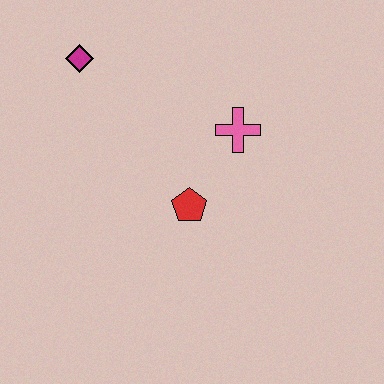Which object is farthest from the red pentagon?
The magenta diamond is farthest from the red pentagon.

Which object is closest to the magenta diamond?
The pink cross is closest to the magenta diamond.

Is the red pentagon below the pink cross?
Yes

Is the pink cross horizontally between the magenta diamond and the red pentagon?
No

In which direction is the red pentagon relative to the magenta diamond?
The red pentagon is below the magenta diamond.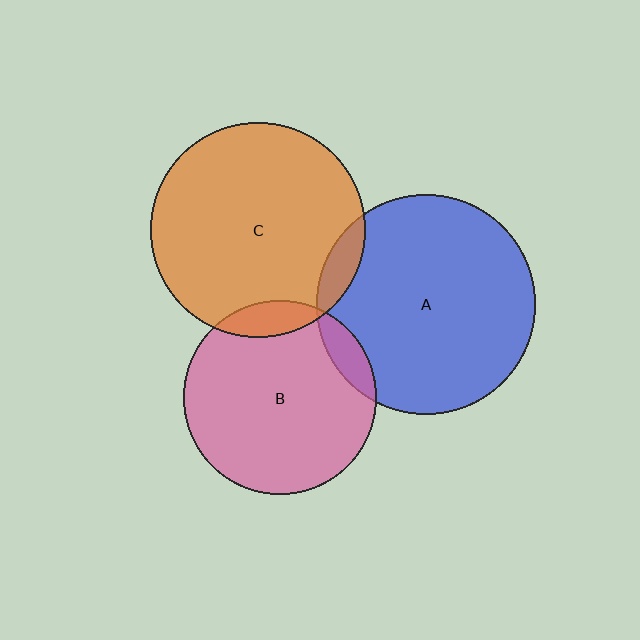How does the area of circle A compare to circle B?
Approximately 1.3 times.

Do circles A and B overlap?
Yes.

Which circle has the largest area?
Circle A (blue).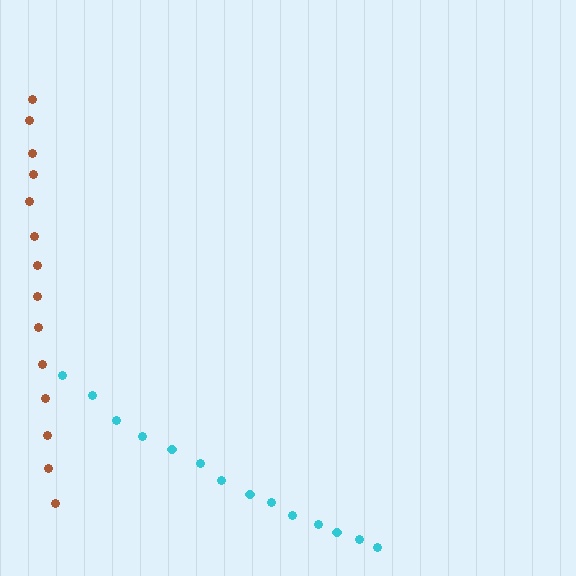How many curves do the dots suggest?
There are 2 distinct paths.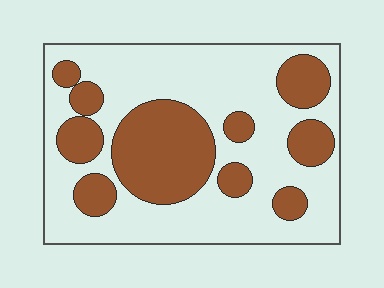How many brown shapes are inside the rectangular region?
10.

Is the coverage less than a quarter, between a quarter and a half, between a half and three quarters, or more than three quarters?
Between a quarter and a half.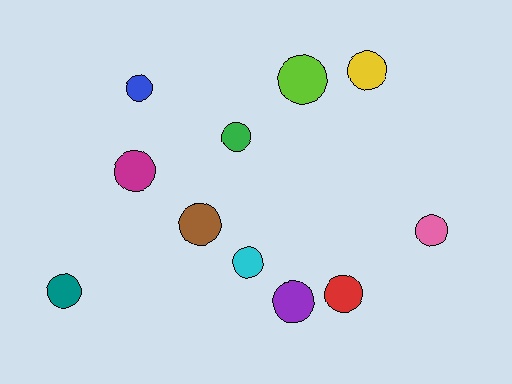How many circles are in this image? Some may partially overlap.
There are 11 circles.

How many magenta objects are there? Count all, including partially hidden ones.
There is 1 magenta object.